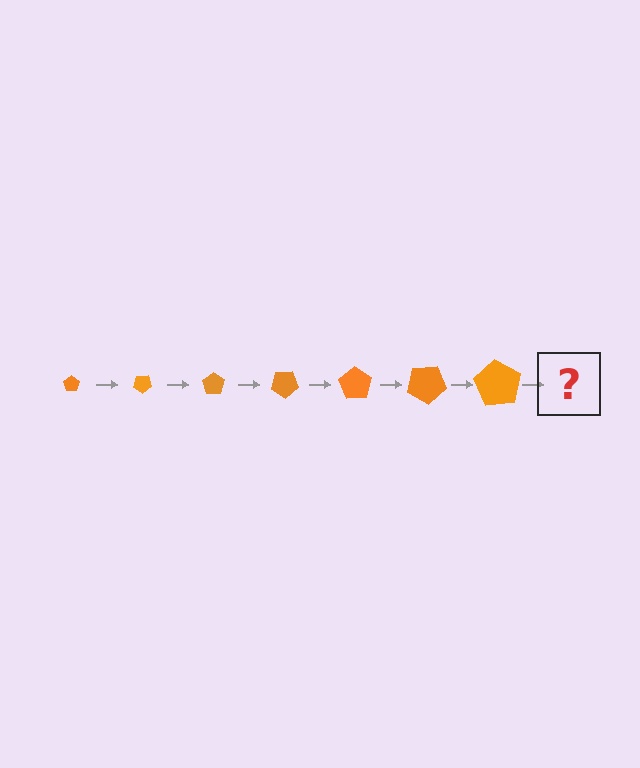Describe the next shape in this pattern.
It should be a pentagon, larger than the previous one and rotated 245 degrees from the start.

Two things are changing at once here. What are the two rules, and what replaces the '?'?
The two rules are that the pentagon grows larger each step and it rotates 35 degrees each step. The '?' should be a pentagon, larger than the previous one and rotated 245 degrees from the start.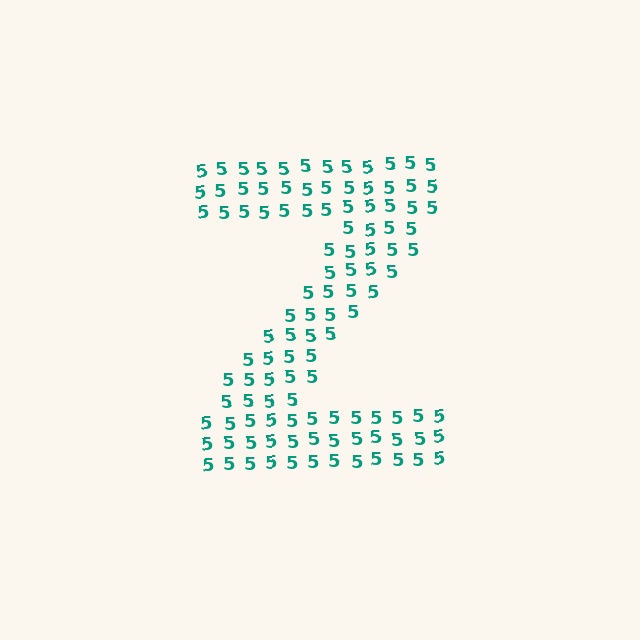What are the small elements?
The small elements are digit 5's.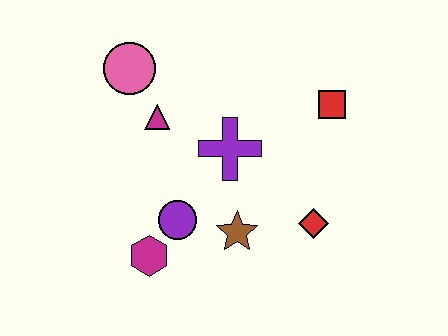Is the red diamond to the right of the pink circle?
Yes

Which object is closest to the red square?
The purple cross is closest to the red square.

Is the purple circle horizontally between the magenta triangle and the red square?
Yes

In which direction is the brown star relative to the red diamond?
The brown star is to the left of the red diamond.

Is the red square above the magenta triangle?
Yes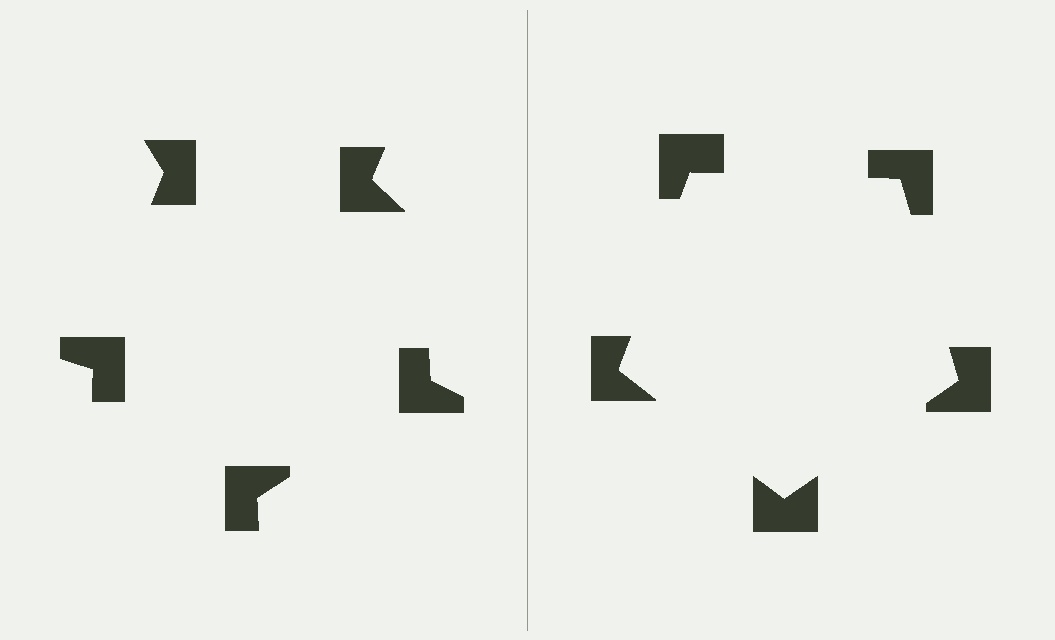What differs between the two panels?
The notched squares are positioned identically on both sides; only the wedge orientations differ. On the right they align to a pentagon; on the left they are misaligned.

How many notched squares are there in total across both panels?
10 — 5 on each side.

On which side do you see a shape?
An illusory pentagon appears on the right side. On the left side the wedge cuts are rotated, so no coherent shape forms.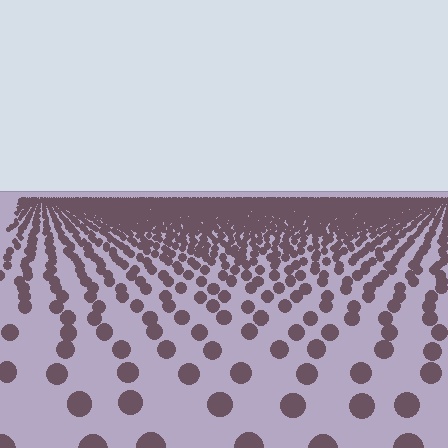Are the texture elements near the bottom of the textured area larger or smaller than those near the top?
Larger. Near the bottom, elements are closer to the viewer and appear at a bigger on-screen size.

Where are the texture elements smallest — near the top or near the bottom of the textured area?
Near the top.